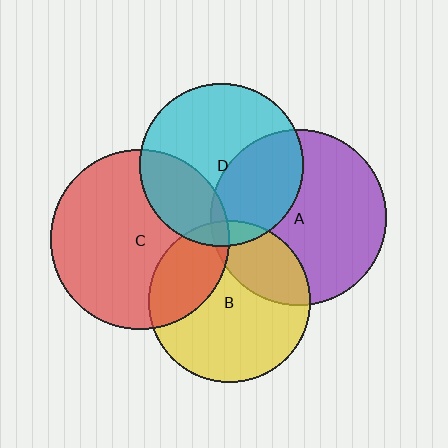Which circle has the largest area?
Circle C (red).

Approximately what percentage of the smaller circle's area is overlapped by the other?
Approximately 25%.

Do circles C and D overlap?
Yes.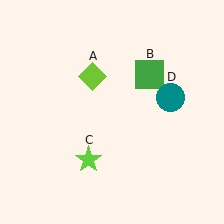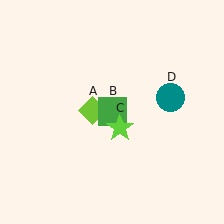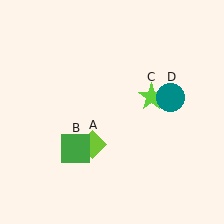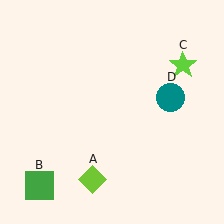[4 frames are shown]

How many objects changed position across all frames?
3 objects changed position: lime diamond (object A), green square (object B), lime star (object C).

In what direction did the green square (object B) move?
The green square (object B) moved down and to the left.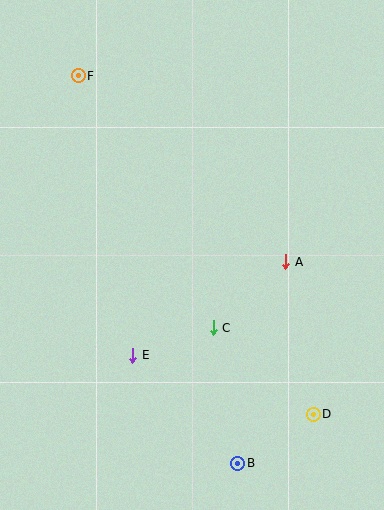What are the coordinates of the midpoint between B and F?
The midpoint between B and F is at (158, 269).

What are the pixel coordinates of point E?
Point E is at (133, 355).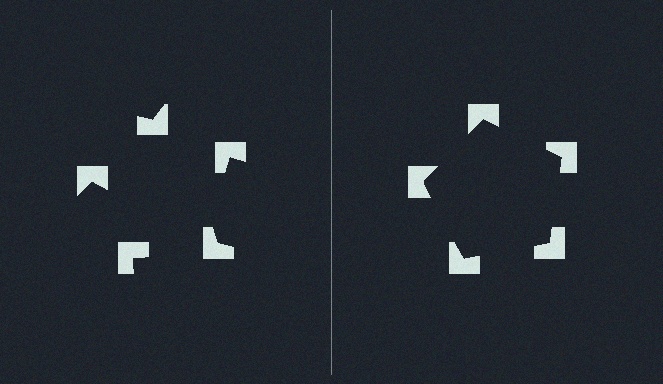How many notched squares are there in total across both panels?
10 — 5 on each side.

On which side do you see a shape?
An illusory pentagon appears on the right side. On the left side the wedge cuts are rotated, so no coherent shape forms.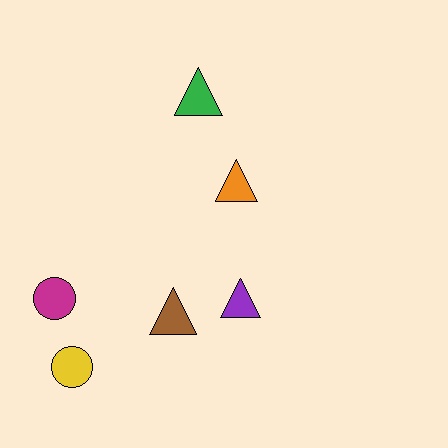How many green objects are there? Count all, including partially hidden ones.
There is 1 green object.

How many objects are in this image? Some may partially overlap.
There are 6 objects.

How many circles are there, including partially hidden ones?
There are 2 circles.